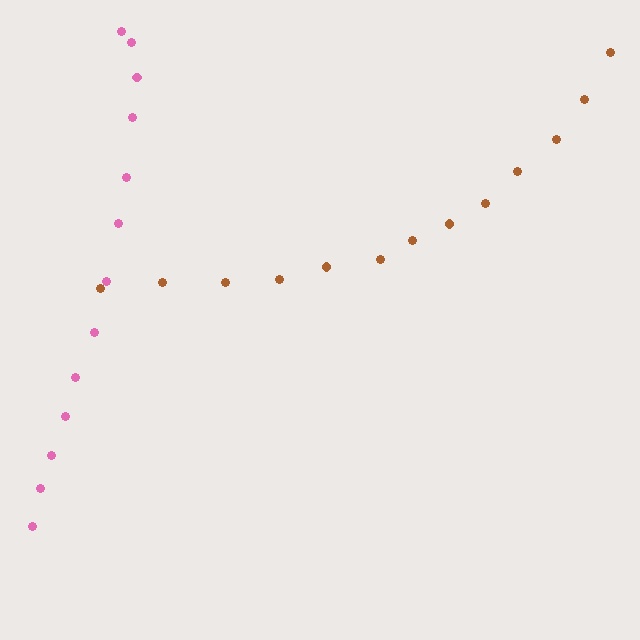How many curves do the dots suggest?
There are 2 distinct paths.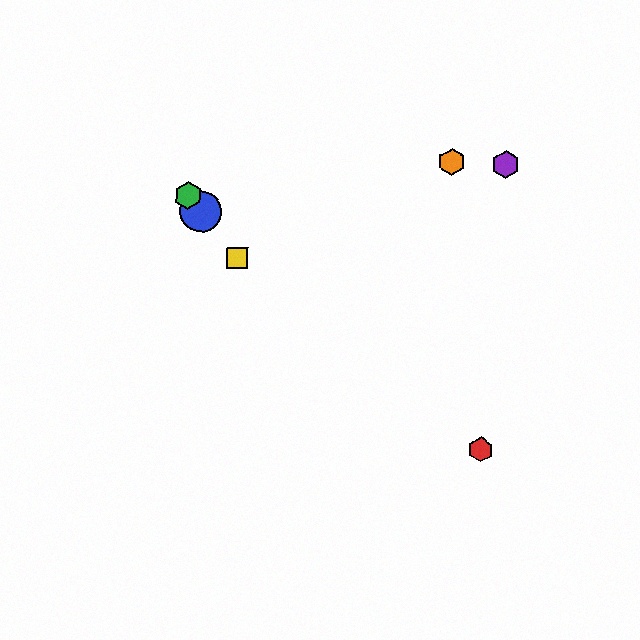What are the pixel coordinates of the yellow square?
The yellow square is at (237, 259).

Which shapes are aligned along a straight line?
The blue circle, the green hexagon, the yellow square are aligned along a straight line.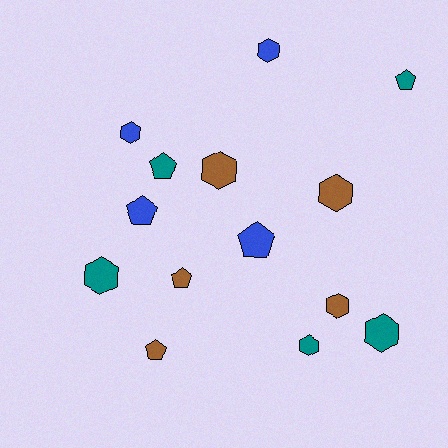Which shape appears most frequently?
Hexagon, with 8 objects.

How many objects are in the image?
There are 14 objects.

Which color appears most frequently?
Teal, with 5 objects.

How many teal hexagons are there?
There are 3 teal hexagons.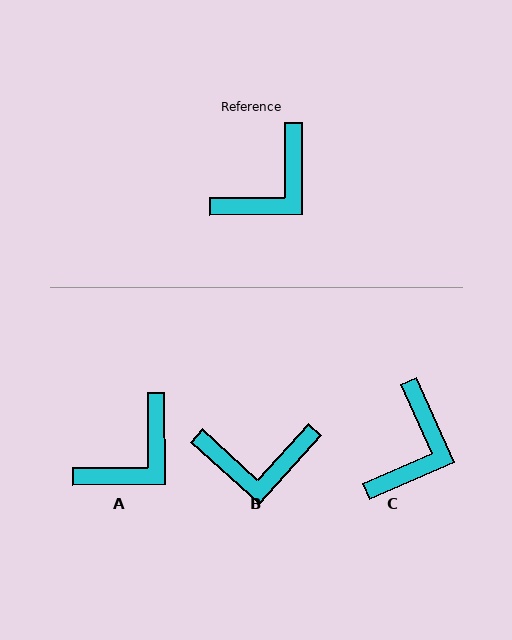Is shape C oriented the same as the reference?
No, it is off by about 24 degrees.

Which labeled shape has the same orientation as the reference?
A.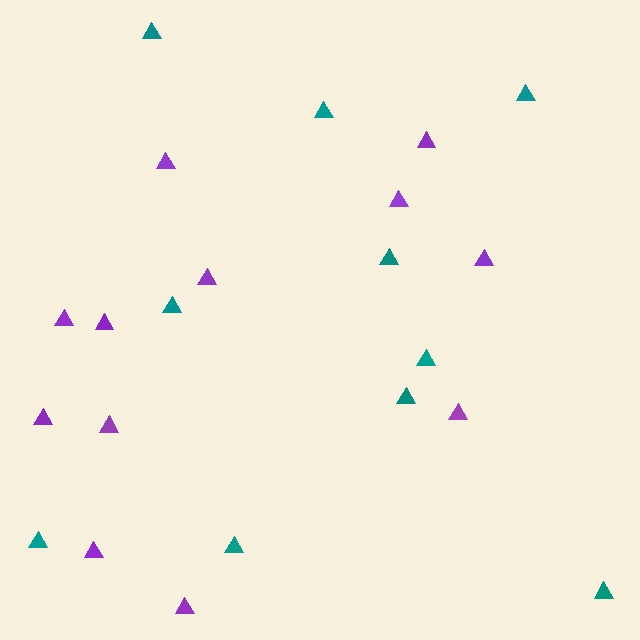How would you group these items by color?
There are 2 groups: one group of teal triangles (10) and one group of purple triangles (12).